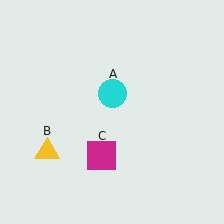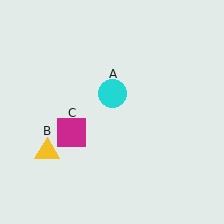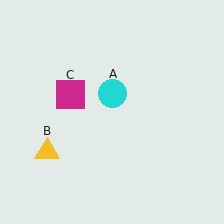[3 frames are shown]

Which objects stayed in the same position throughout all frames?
Cyan circle (object A) and yellow triangle (object B) remained stationary.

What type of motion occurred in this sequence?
The magenta square (object C) rotated clockwise around the center of the scene.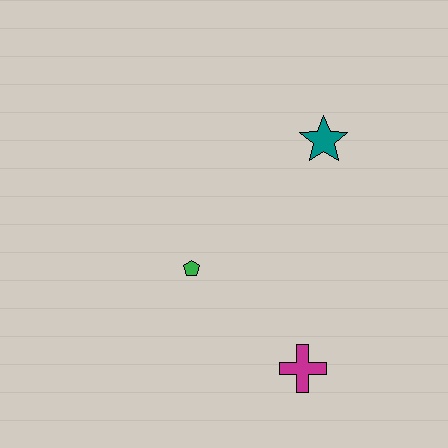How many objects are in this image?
There are 3 objects.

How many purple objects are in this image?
There are no purple objects.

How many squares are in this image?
There are no squares.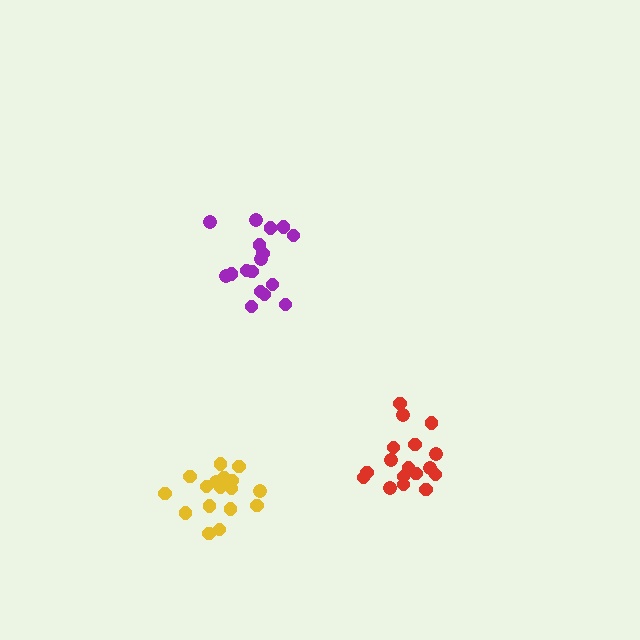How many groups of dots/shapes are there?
There are 3 groups.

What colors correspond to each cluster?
The clusters are colored: purple, red, yellow.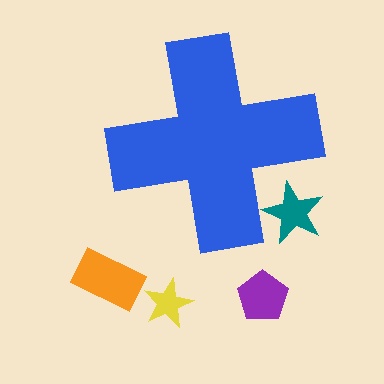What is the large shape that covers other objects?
A blue cross.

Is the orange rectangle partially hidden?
No, the orange rectangle is fully visible.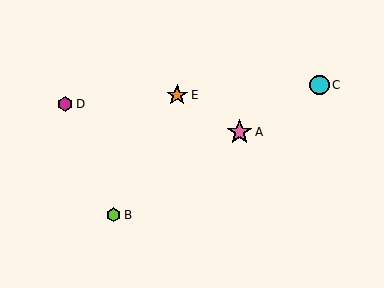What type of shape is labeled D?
Shape D is a magenta hexagon.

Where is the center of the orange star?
The center of the orange star is at (177, 95).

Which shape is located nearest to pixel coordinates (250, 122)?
The pink star (labeled A) at (239, 132) is nearest to that location.